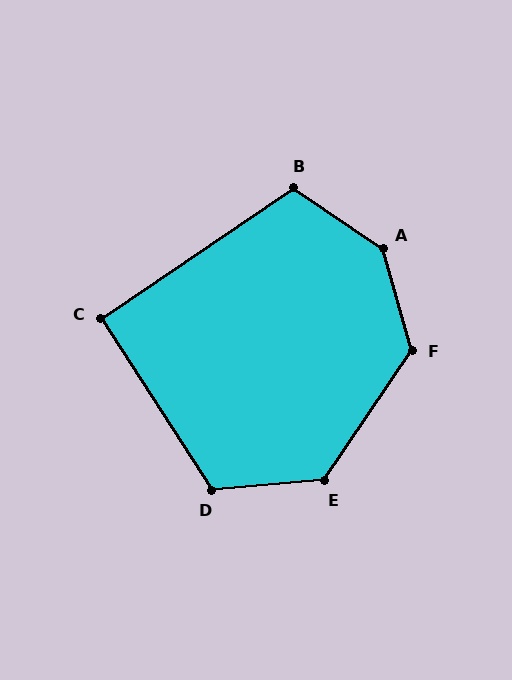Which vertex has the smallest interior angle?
C, at approximately 91 degrees.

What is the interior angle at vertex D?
Approximately 118 degrees (obtuse).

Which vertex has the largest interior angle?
A, at approximately 140 degrees.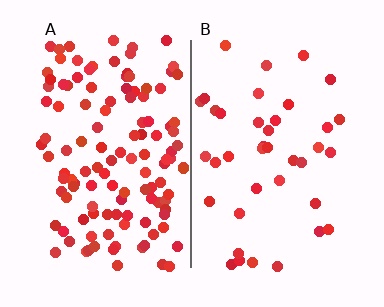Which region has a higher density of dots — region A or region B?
A (the left).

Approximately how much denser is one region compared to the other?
Approximately 3.1× — region A over region B.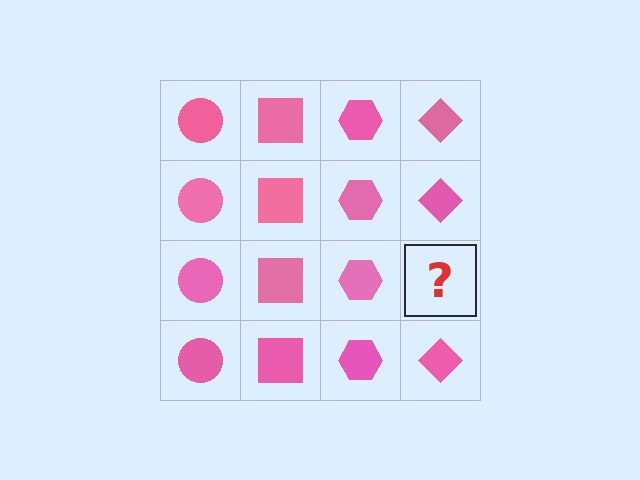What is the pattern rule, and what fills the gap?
The rule is that each column has a consistent shape. The gap should be filled with a pink diamond.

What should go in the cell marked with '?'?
The missing cell should contain a pink diamond.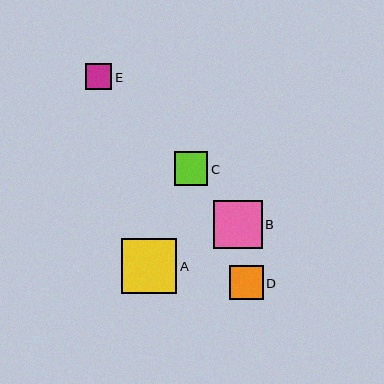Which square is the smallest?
Square E is the smallest with a size of approximately 26 pixels.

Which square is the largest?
Square A is the largest with a size of approximately 56 pixels.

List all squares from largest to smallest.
From largest to smallest: A, B, D, C, E.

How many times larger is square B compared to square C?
Square B is approximately 1.5 times the size of square C.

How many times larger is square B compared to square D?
Square B is approximately 1.4 times the size of square D.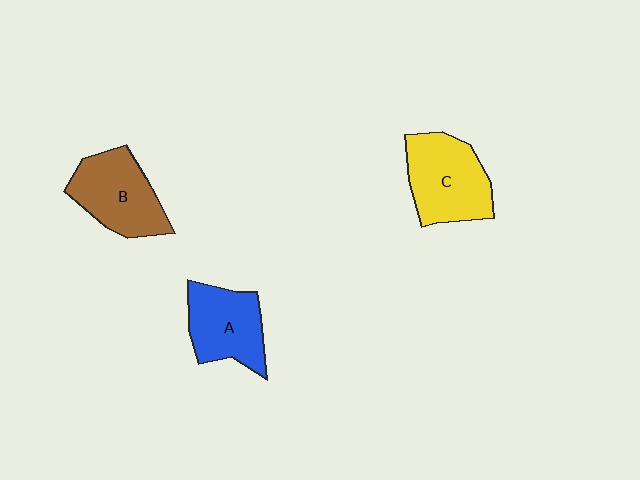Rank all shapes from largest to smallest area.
From largest to smallest: C (yellow), B (brown), A (blue).